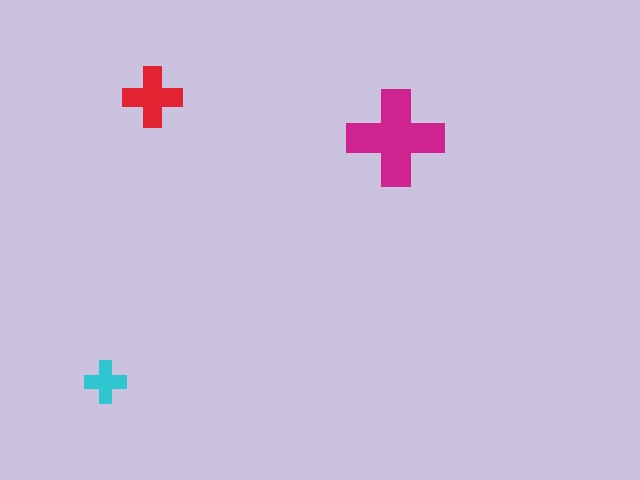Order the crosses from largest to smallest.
the magenta one, the red one, the cyan one.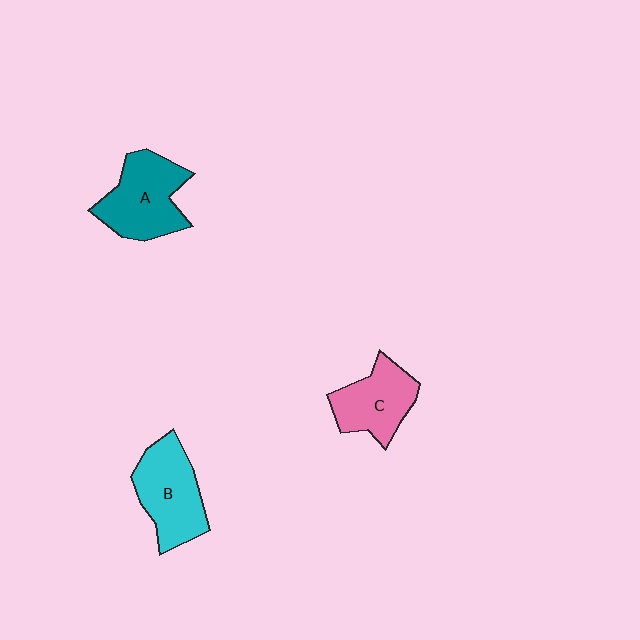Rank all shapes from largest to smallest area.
From largest to smallest: A (teal), B (cyan), C (pink).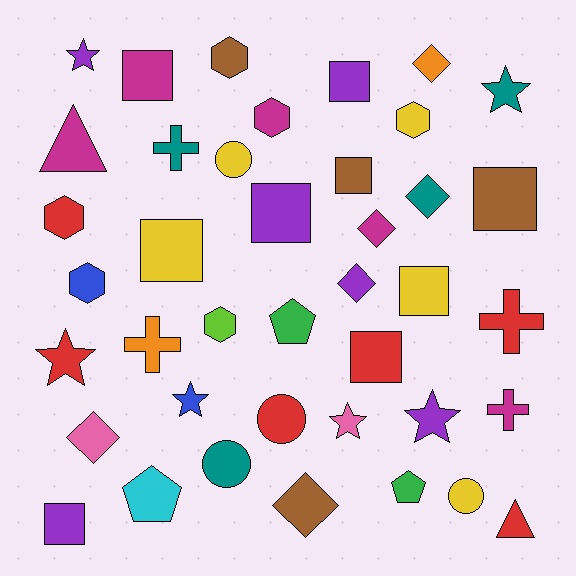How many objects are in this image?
There are 40 objects.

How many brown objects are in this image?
There are 4 brown objects.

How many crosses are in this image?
There are 4 crosses.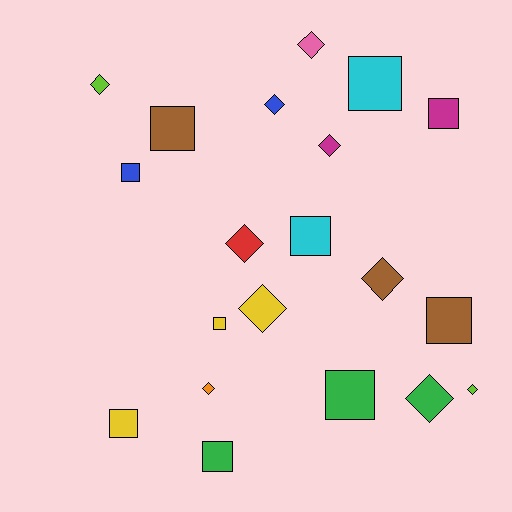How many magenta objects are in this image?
There are 2 magenta objects.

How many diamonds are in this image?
There are 10 diamonds.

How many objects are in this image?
There are 20 objects.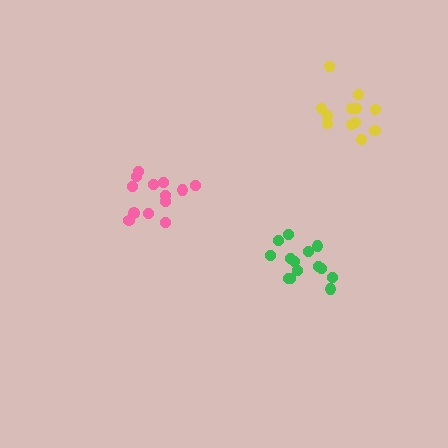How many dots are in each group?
Group 1: 14 dots, Group 2: 13 dots, Group 3: 12 dots (39 total).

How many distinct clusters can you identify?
There are 3 distinct clusters.